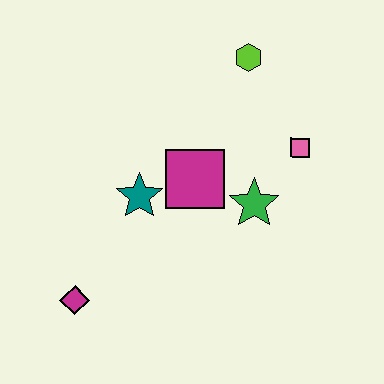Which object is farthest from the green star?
The magenta diamond is farthest from the green star.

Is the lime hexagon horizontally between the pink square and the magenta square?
Yes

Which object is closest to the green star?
The magenta square is closest to the green star.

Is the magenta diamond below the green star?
Yes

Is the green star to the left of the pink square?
Yes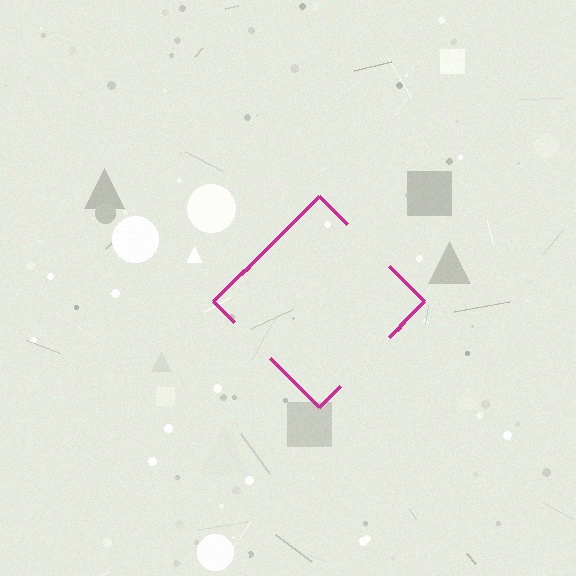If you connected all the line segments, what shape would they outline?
They would outline a diamond.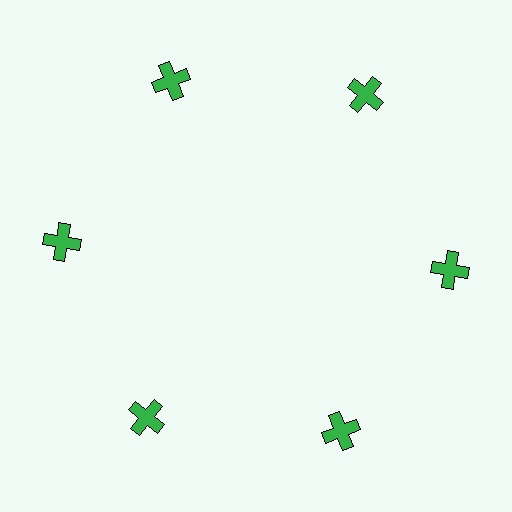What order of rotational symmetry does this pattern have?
This pattern has 6-fold rotational symmetry.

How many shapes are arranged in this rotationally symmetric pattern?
There are 6 shapes, arranged in 6 groups of 1.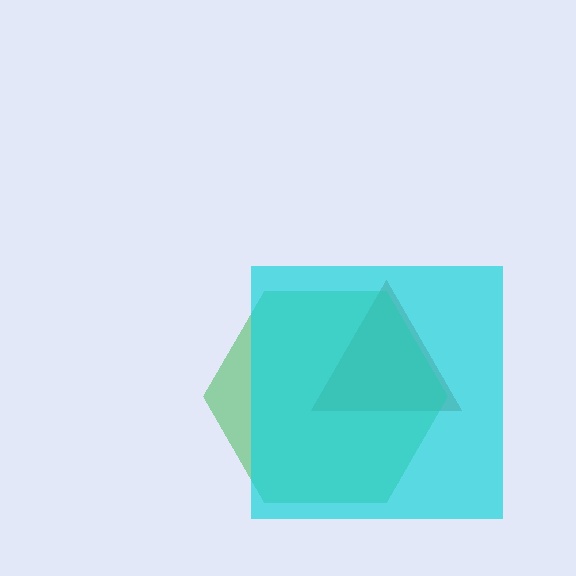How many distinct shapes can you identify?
There are 3 distinct shapes: a brown triangle, a green hexagon, a cyan square.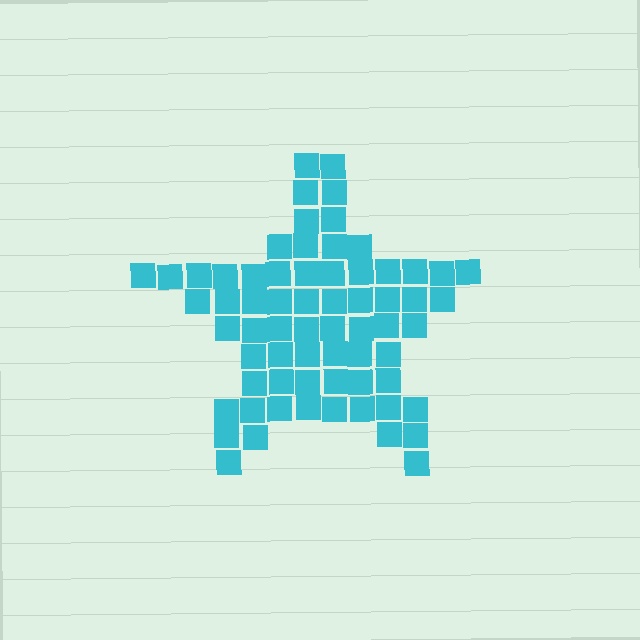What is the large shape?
The large shape is a star.